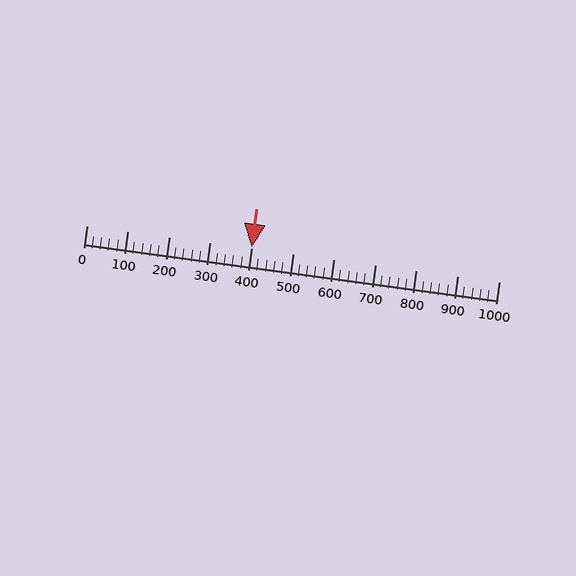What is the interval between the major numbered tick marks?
The major tick marks are spaced 100 units apart.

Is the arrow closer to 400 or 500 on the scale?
The arrow is closer to 400.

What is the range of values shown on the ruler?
The ruler shows values from 0 to 1000.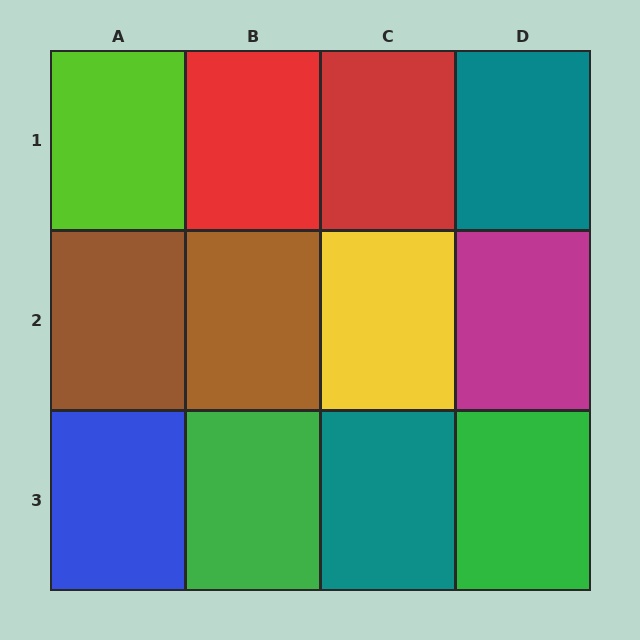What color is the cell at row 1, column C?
Red.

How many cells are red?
2 cells are red.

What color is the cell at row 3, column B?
Green.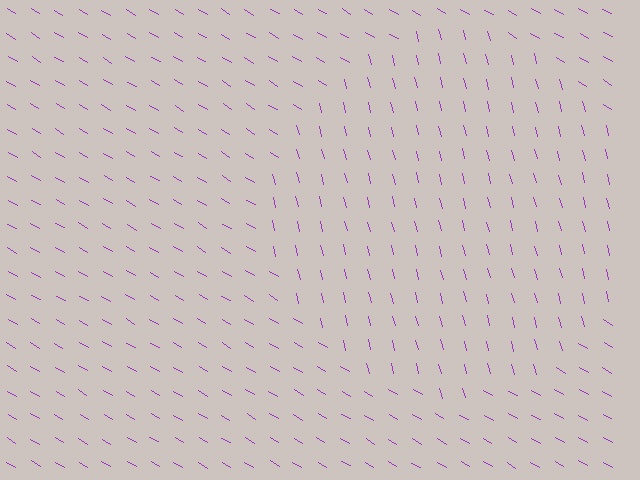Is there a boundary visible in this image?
Yes, there is a texture boundary formed by a change in line orientation.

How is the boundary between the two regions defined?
The boundary is defined purely by a change in line orientation (approximately 45 degrees difference). All lines are the same color and thickness.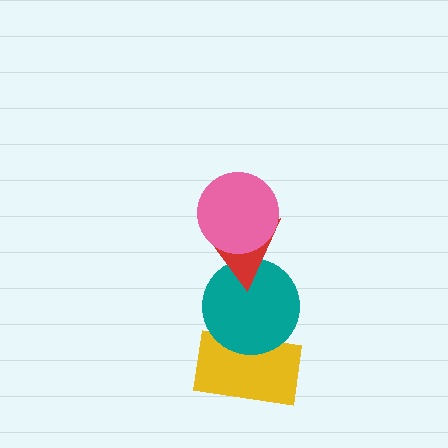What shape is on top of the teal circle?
The red triangle is on top of the teal circle.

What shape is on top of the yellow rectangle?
The teal circle is on top of the yellow rectangle.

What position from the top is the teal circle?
The teal circle is 3rd from the top.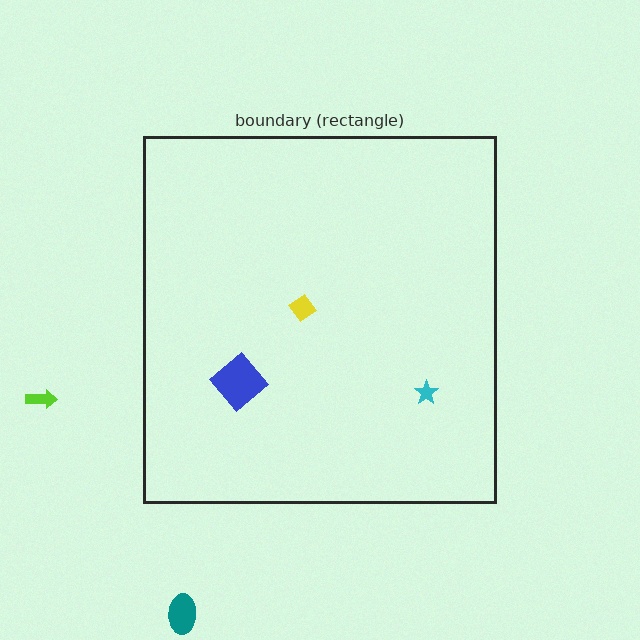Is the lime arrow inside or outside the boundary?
Outside.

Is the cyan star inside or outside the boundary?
Inside.